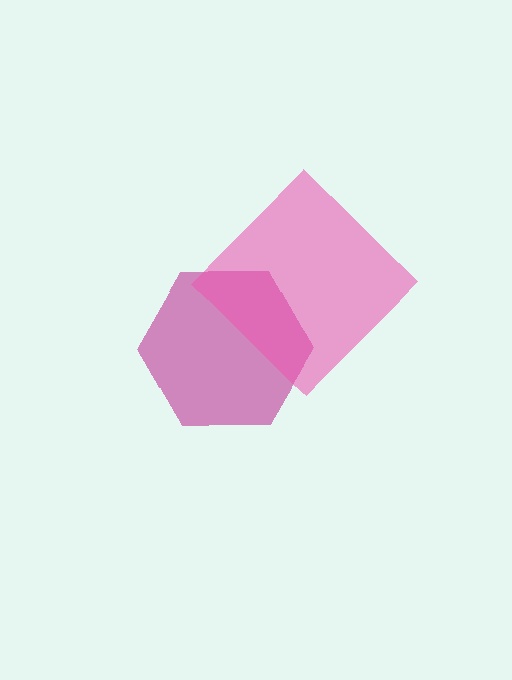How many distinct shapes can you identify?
There are 2 distinct shapes: a magenta hexagon, a pink diamond.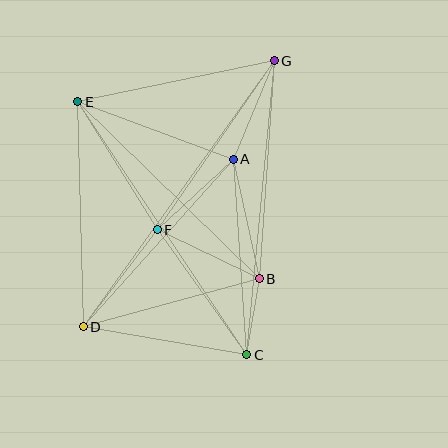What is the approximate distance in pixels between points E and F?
The distance between E and F is approximately 151 pixels.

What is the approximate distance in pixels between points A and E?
The distance between A and E is approximately 166 pixels.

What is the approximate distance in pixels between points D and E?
The distance between D and E is approximately 225 pixels.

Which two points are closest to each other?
Points B and C are closest to each other.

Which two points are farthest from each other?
Points D and G are farthest from each other.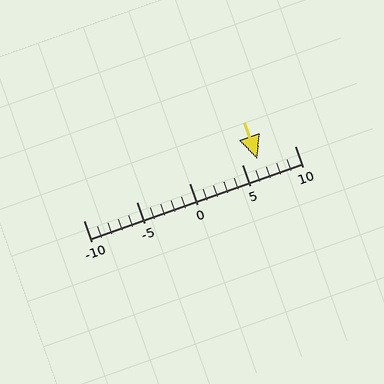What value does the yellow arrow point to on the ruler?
The yellow arrow points to approximately 6.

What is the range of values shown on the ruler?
The ruler shows values from -10 to 10.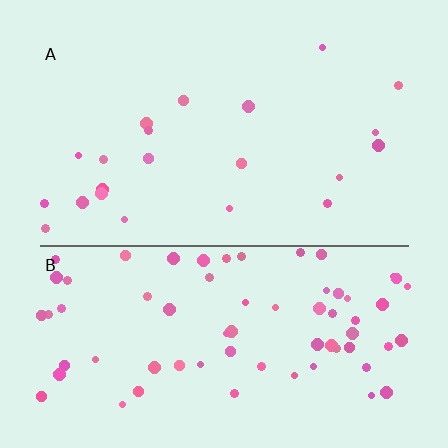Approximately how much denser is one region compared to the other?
Approximately 3.3× — region B over region A.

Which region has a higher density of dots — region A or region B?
B (the bottom).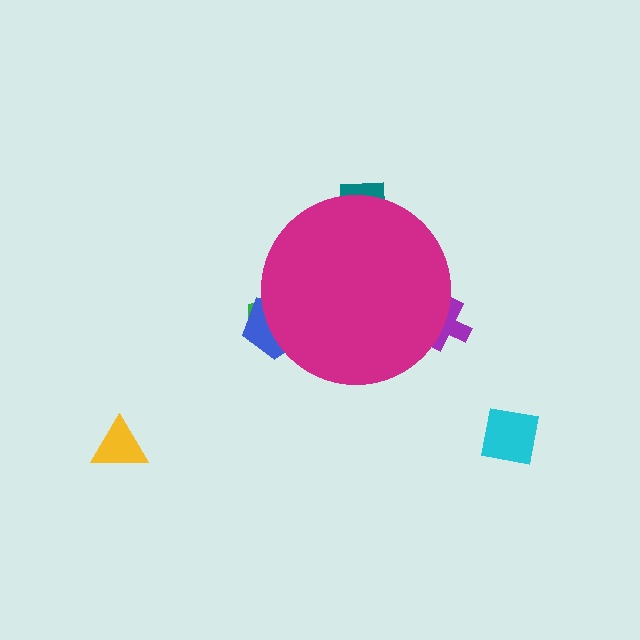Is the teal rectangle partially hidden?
Yes, the teal rectangle is partially hidden behind the magenta circle.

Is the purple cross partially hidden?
Yes, the purple cross is partially hidden behind the magenta circle.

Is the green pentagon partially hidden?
Yes, the green pentagon is partially hidden behind the magenta circle.